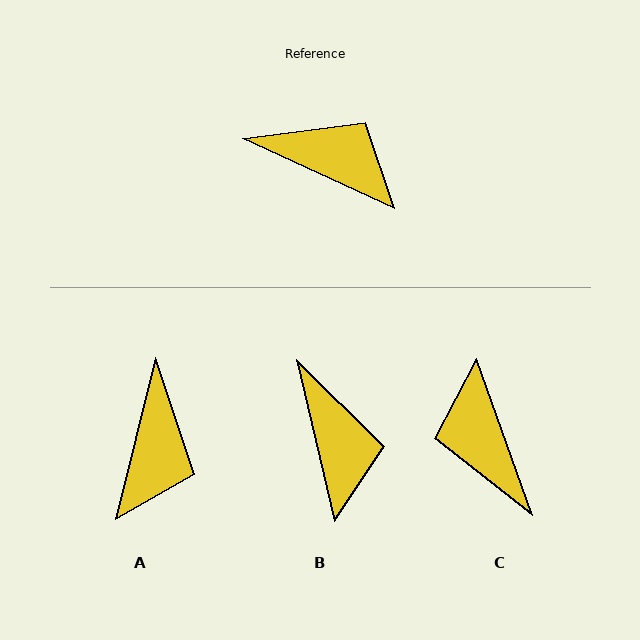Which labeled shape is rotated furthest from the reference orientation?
C, about 134 degrees away.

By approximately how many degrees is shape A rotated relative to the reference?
Approximately 79 degrees clockwise.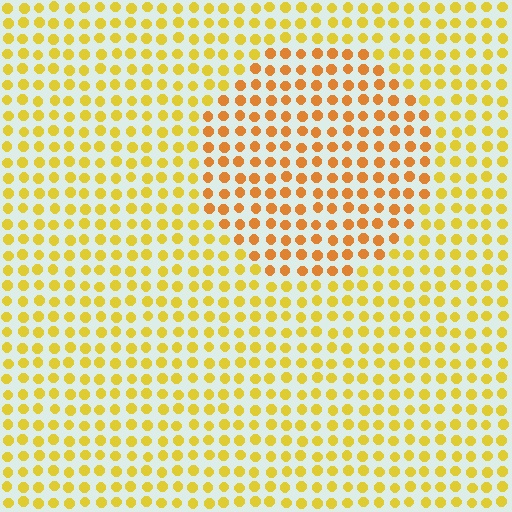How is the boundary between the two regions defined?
The boundary is defined purely by a slight shift in hue (about 25 degrees). Spacing, size, and orientation are identical on both sides.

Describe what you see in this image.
The image is filled with small yellow elements in a uniform arrangement. A circle-shaped region is visible where the elements are tinted to a slightly different hue, forming a subtle color boundary.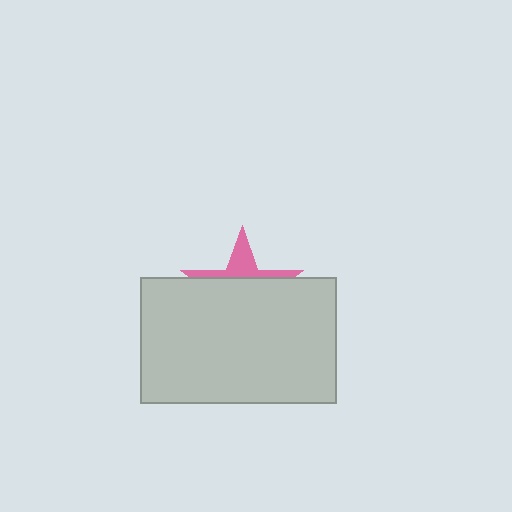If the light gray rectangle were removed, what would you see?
You would see the complete pink star.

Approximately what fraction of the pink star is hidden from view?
Roughly 67% of the pink star is hidden behind the light gray rectangle.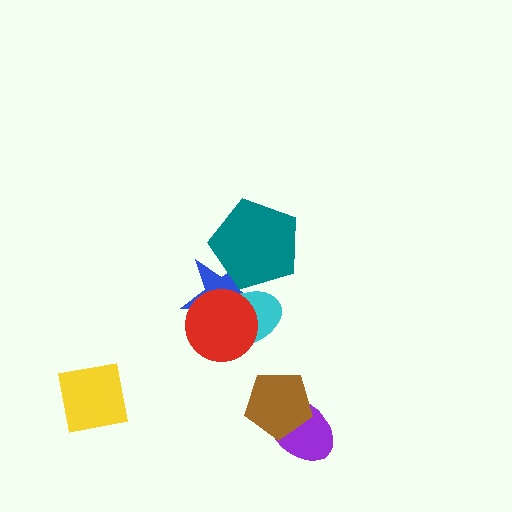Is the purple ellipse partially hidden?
Yes, it is partially covered by another shape.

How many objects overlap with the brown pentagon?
1 object overlaps with the brown pentagon.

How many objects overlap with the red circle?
2 objects overlap with the red circle.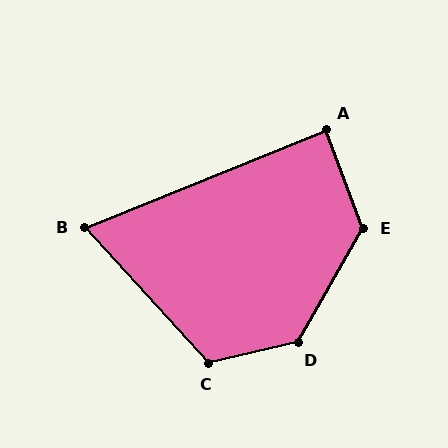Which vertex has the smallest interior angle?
B, at approximately 70 degrees.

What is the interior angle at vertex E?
Approximately 130 degrees (obtuse).